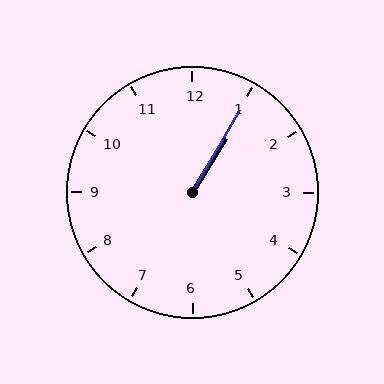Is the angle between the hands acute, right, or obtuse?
It is acute.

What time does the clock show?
1:05.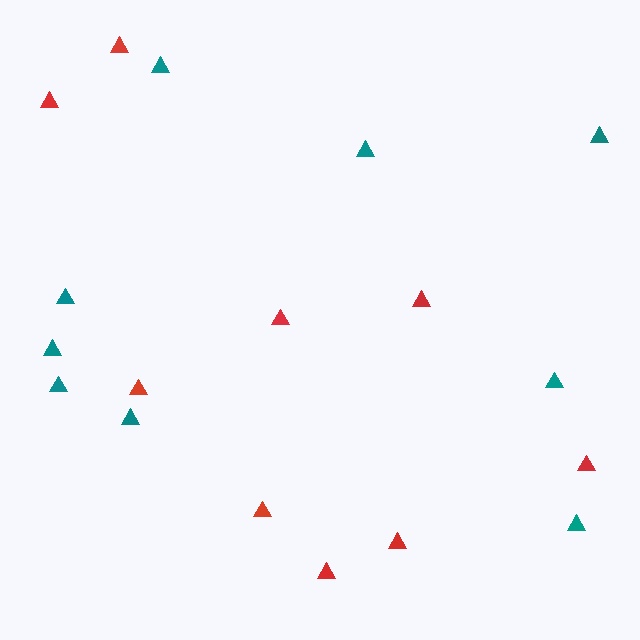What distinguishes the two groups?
There are 2 groups: one group of red triangles (9) and one group of teal triangles (9).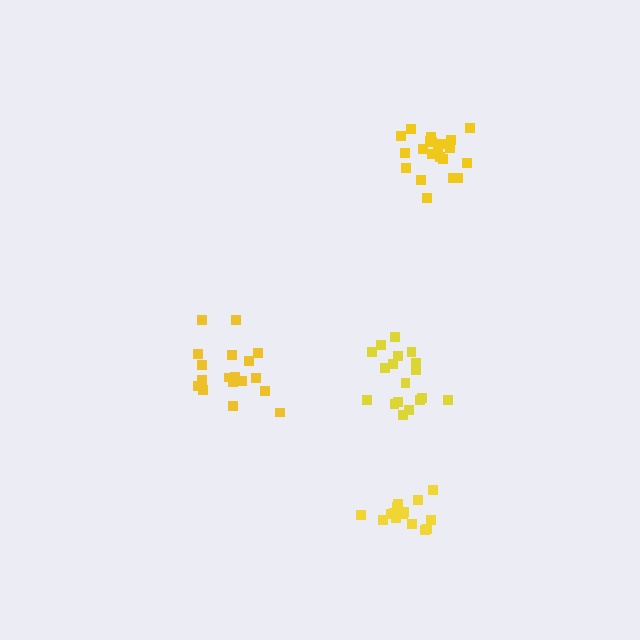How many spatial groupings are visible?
There are 4 spatial groupings.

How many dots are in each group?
Group 1: 15 dots, Group 2: 18 dots, Group 3: 19 dots, Group 4: 21 dots (73 total).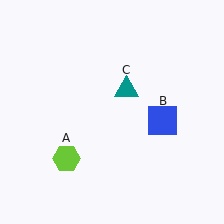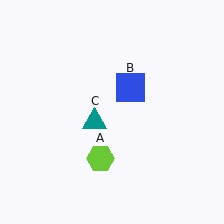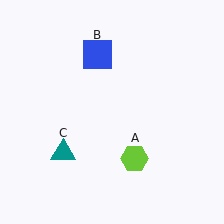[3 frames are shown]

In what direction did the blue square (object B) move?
The blue square (object B) moved up and to the left.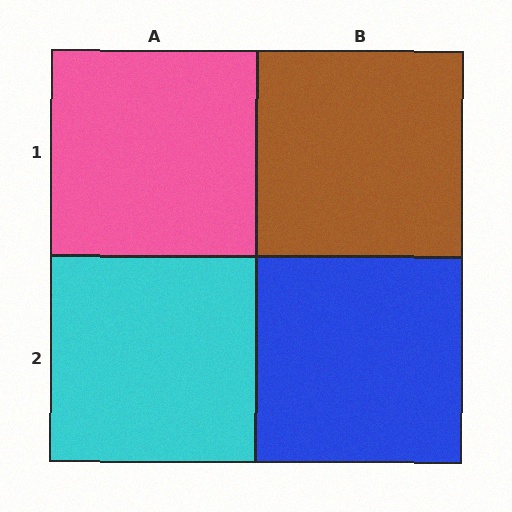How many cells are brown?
1 cell is brown.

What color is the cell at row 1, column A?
Pink.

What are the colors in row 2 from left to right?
Cyan, blue.